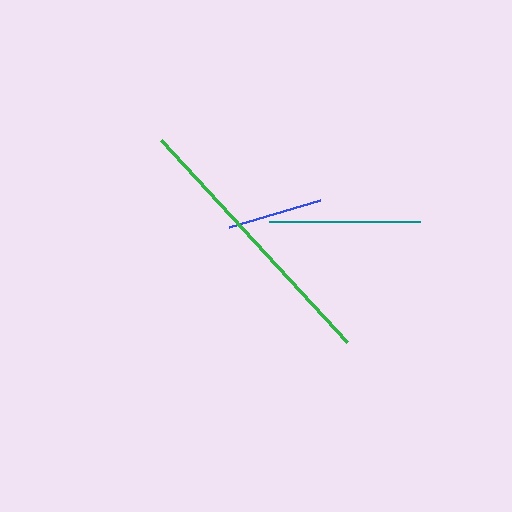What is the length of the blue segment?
The blue segment is approximately 95 pixels long.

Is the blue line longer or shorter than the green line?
The green line is longer than the blue line.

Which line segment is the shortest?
The blue line is the shortest at approximately 95 pixels.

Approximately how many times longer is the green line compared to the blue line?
The green line is approximately 2.9 times the length of the blue line.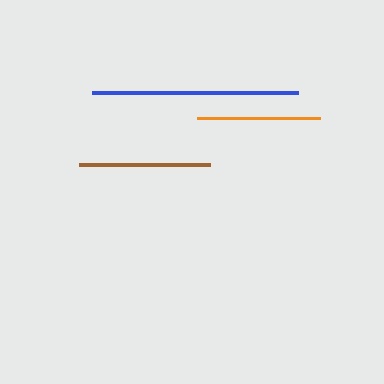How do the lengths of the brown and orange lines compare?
The brown and orange lines are approximately the same length.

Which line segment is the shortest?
The orange line is the shortest at approximately 123 pixels.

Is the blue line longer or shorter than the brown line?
The blue line is longer than the brown line.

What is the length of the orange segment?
The orange segment is approximately 123 pixels long.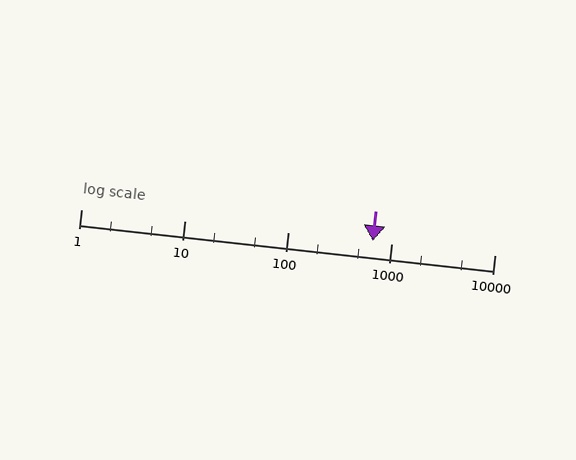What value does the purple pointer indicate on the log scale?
The pointer indicates approximately 660.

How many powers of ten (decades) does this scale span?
The scale spans 4 decades, from 1 to 10000.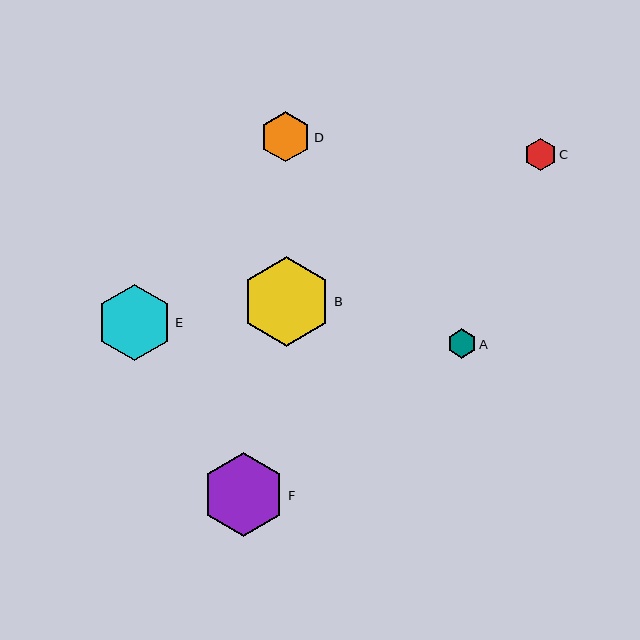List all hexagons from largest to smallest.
From largest to smallest: B, F, E, D, C, A.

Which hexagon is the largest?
Hexagon B is the largest with a size of approximately 89 pixels.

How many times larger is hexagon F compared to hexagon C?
Hexagon F is approximately 2.6 times the size of hexagon C.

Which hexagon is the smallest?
Hexagon A is the smallest with a size of approximately 29 pixels.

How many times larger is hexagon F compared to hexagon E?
Hexagon F is approximately 1.1 times the size of hexagon E.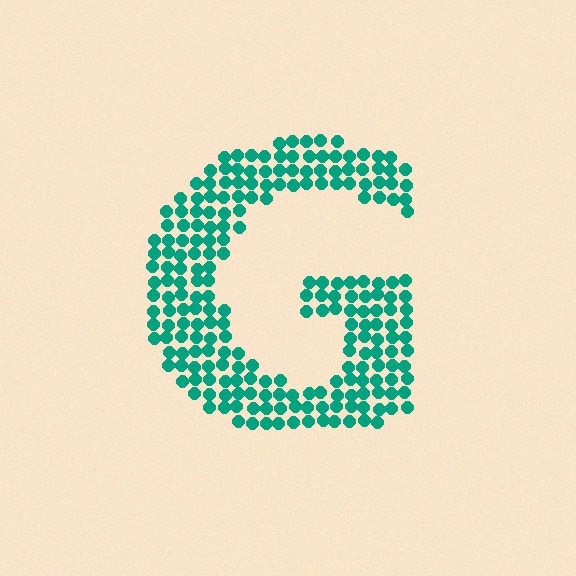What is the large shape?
The large shape is the letter G.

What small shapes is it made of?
It is made of small circles.